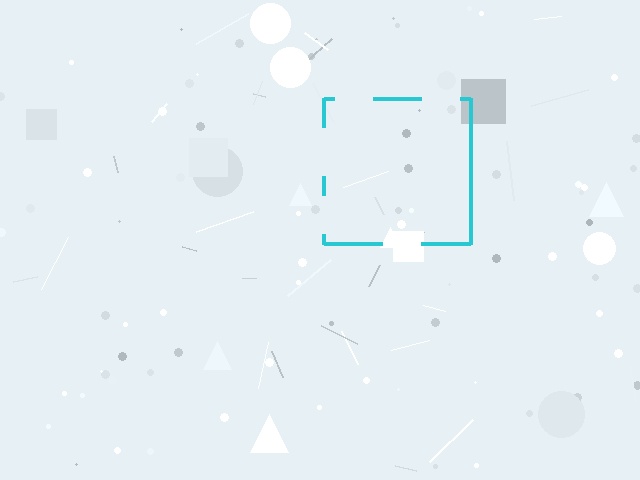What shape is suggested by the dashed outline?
The dashed outline suggests a square.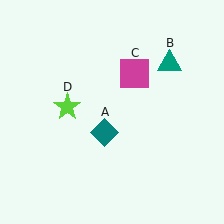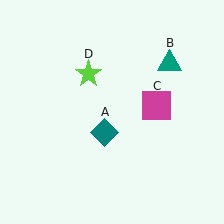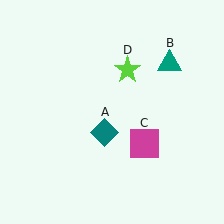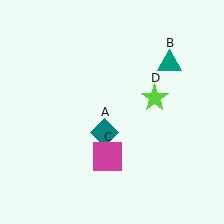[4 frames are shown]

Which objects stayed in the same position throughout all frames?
Teal diamond (object A) and teal triangle (object B) remained stationary.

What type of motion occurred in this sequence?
The magenta square (object C), lime star (object D) rotated clockwise around the center of the scene.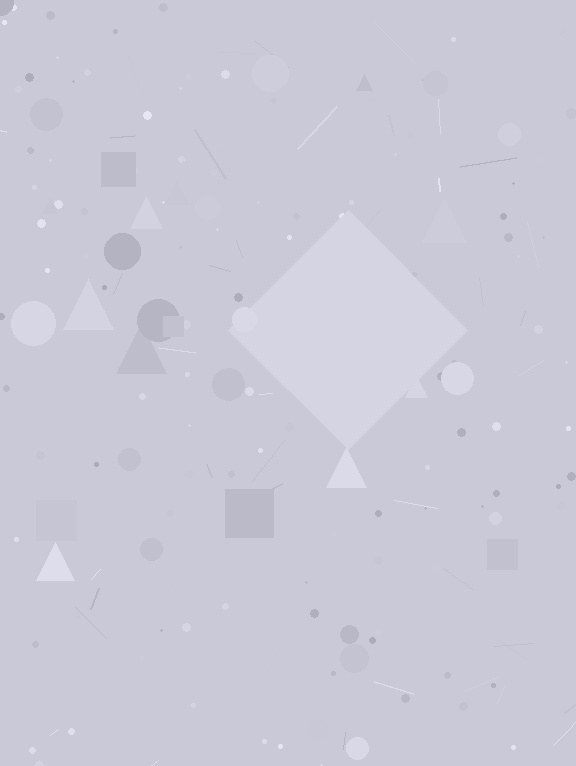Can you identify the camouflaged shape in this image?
The camouflaged shape is a diamond.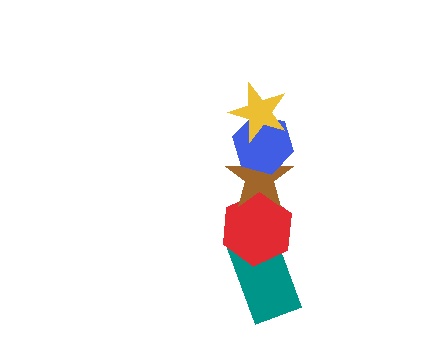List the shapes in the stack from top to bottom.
From top to bottom: the yellow star, the blue hexagon, the brown star, the red hexagon, the teal rectangle.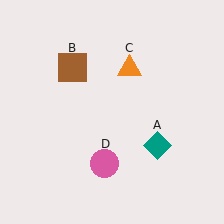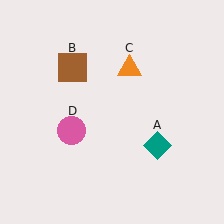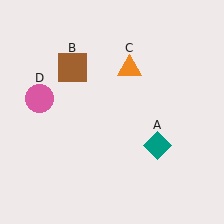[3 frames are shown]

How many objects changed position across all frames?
1 object changed position: pink circle (object D).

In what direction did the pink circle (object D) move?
The pink circle (object D) moved up and to the left.